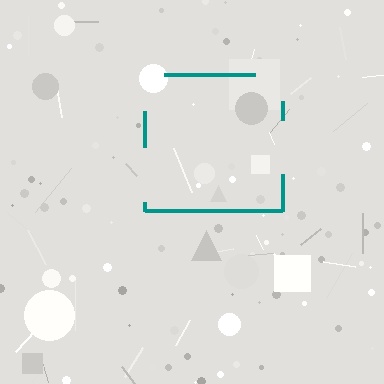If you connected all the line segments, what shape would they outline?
They would outline a square.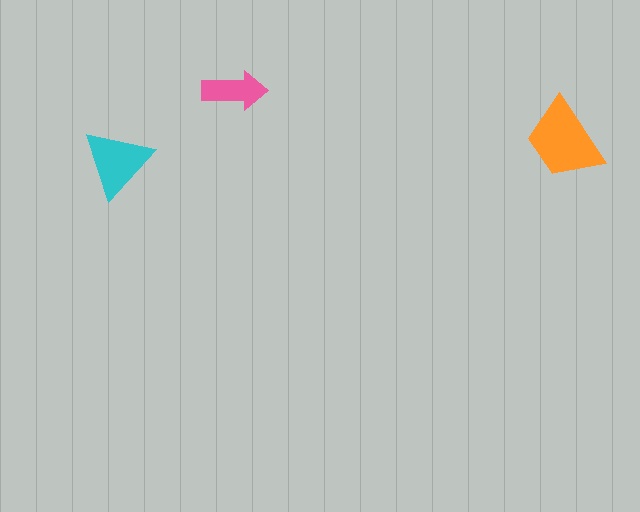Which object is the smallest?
The pink arrow.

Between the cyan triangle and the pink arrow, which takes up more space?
The cyan triangle.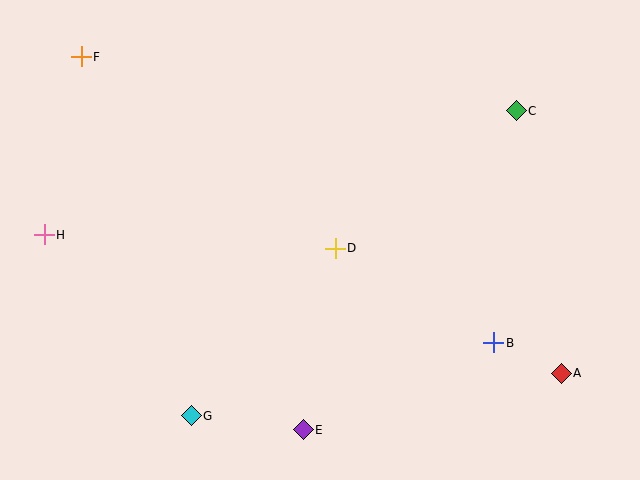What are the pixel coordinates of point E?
Point E is at (303, 430).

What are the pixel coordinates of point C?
Point C is at (516, 111).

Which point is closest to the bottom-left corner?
Point G is closest to the bottom-left corner.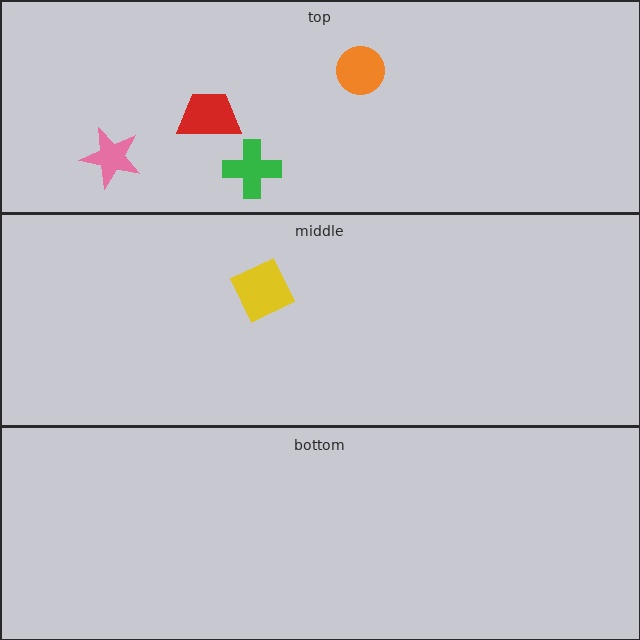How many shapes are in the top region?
4.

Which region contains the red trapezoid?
The top region.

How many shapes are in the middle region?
1.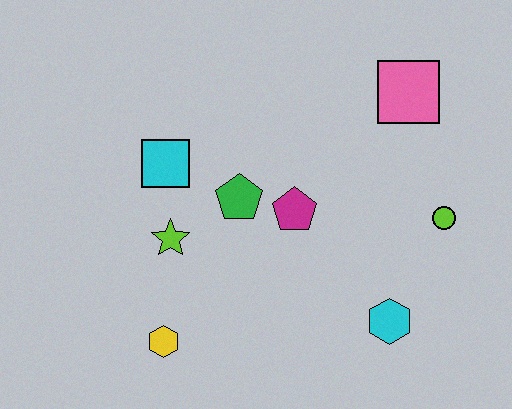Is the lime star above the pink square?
No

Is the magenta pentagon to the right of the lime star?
Yes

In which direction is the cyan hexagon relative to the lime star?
The cyan hexagon is to the right of the lime star.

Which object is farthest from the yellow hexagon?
The pink square is farthest from the yellow hexagon.